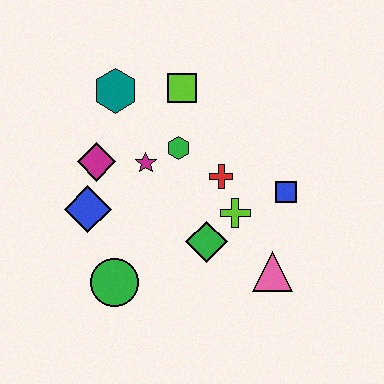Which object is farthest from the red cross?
The green circle is farthest from the red cross.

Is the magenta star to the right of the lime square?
No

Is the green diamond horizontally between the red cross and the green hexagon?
Yes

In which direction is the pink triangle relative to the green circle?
The pink triangle is to the right of the green circle.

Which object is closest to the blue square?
The lime cross is closest to the blue square.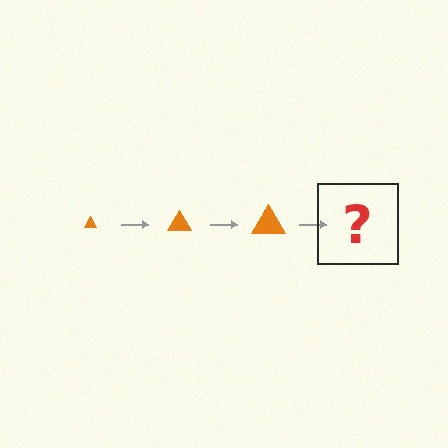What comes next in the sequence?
The next element should be an orange triangle, larger than the previous one.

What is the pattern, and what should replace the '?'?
The pattern is that the triangle gets progressively larger each step. The '?' should be an orange triangle, larger than the previous one.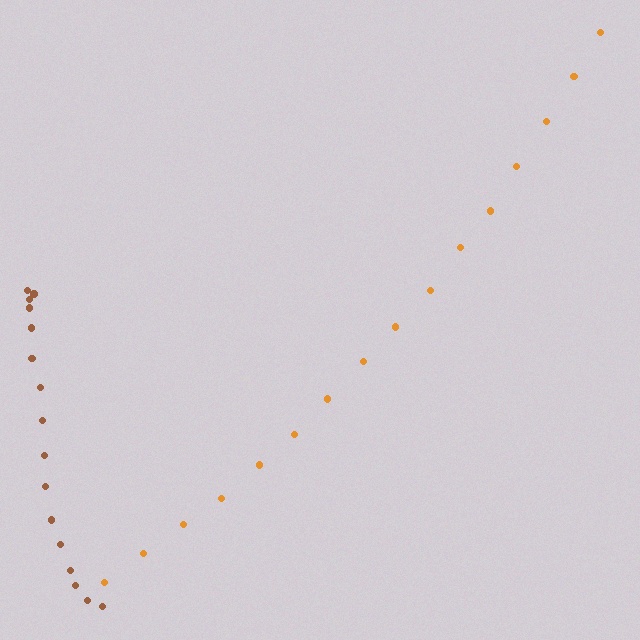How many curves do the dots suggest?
There are 2 distinct paths.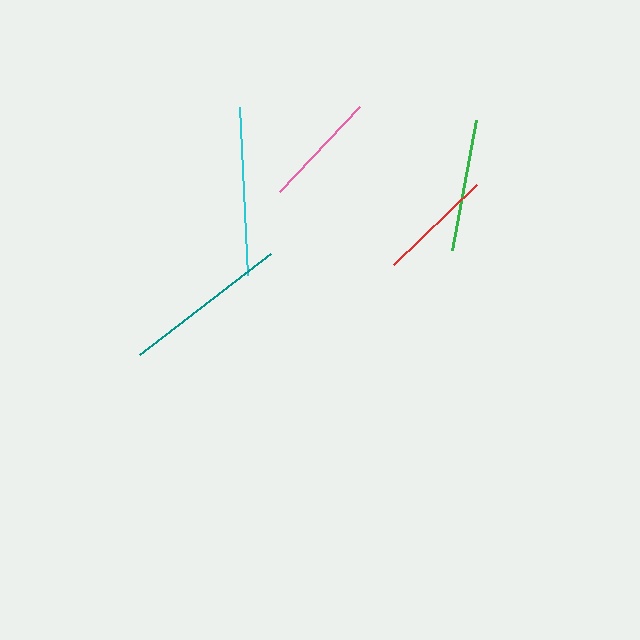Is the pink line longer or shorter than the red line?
The pink line is longer than the red line.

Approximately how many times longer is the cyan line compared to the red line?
The cyan line is approximately 1.5 times the length of the red line.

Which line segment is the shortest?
The red line is the shortest at approximately 115 pixels.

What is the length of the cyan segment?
The cyan segment is approximately 168 pixels long.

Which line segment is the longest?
The cyan line is the longest at approximately 168 pixels.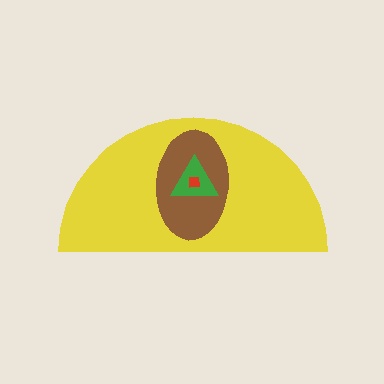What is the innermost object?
The red square.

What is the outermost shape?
The yellow semicircle.